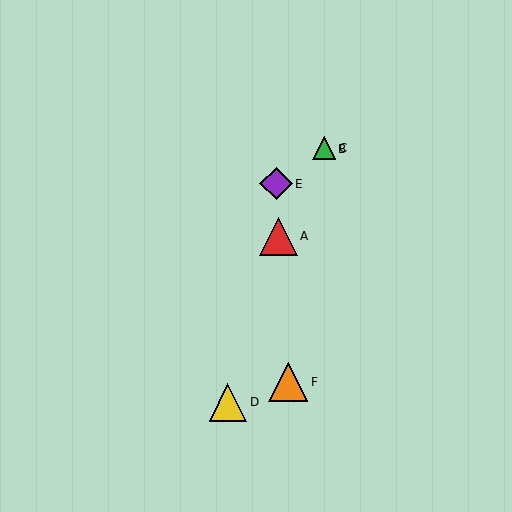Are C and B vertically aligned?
Yes, both are at x≈324.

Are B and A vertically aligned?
No, B is at x≈324 and A is at x≈278.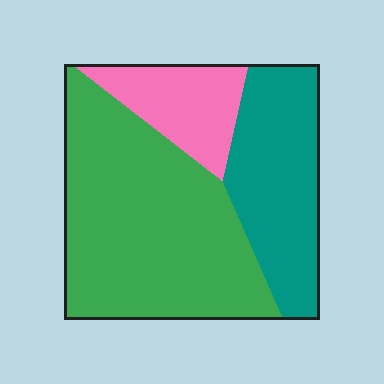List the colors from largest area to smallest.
From largest to smallest: green, teal, pink.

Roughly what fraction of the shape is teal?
Teal covers 29% of the shape.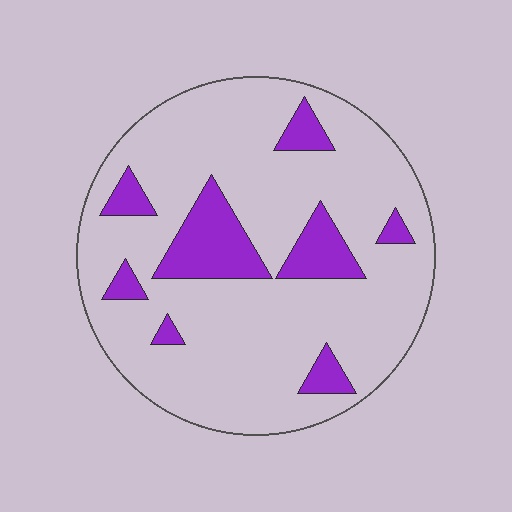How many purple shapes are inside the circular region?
8.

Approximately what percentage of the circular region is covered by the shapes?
Approximately 15%.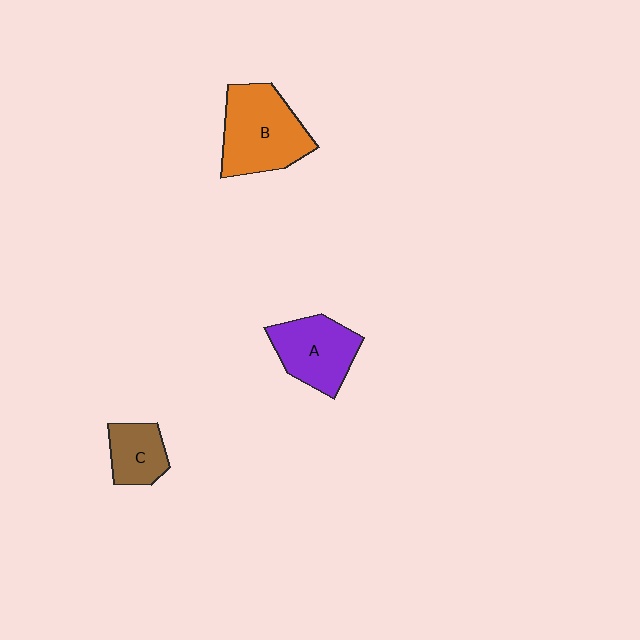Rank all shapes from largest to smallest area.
From largest to smallest: B (orange), A (purple), C (brown).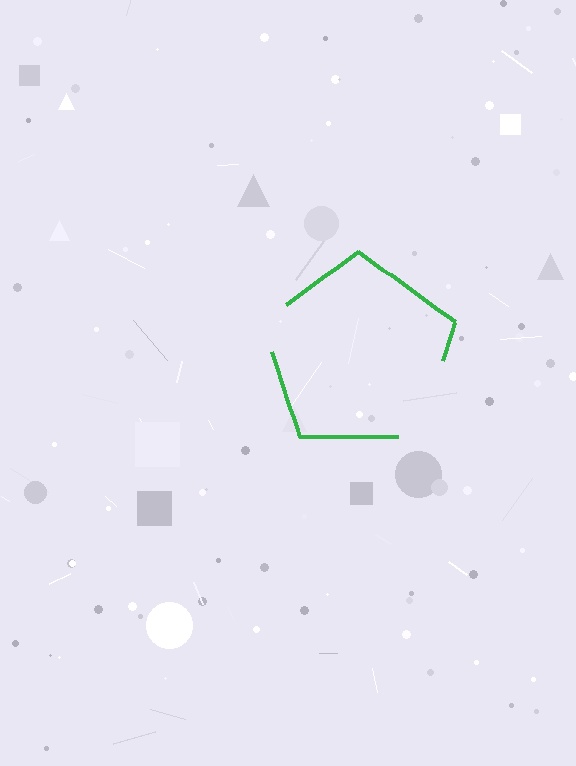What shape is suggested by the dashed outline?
The dashed outline suggests a pentagon.